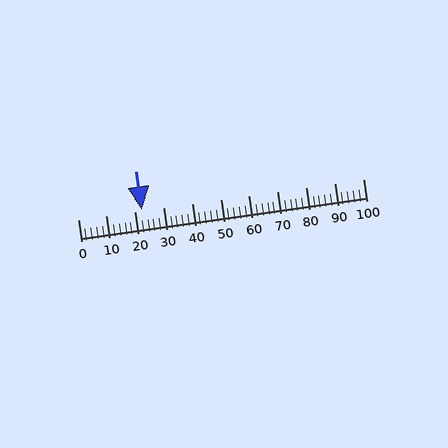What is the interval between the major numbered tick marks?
The major tick marks are spaced 10 units apart.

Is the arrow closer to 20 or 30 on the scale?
The arrow is closer to 20.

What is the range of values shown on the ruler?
The ruler shows values from 0 to 100.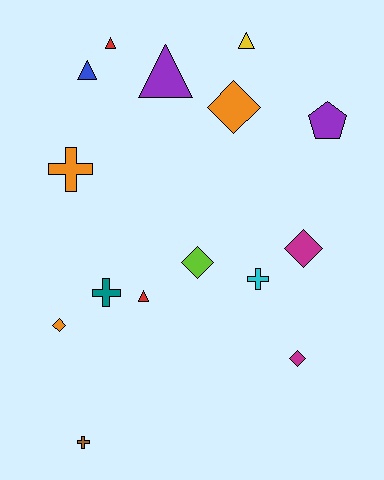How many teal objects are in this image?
There is 1 teal object.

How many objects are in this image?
There are 15 objects.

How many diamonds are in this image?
There are 5 diamonds.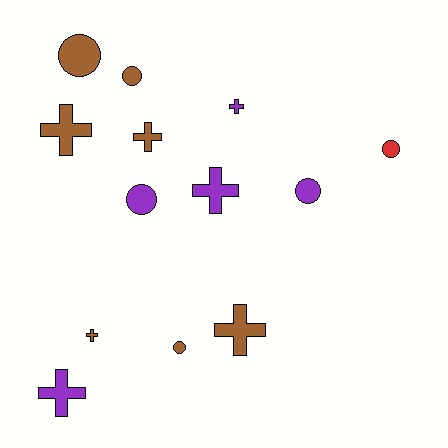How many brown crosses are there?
There are 4 brown crosses.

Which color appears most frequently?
Brown, with 7 objects.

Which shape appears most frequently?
Cross, with 7 objects.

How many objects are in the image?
There are 13 objects.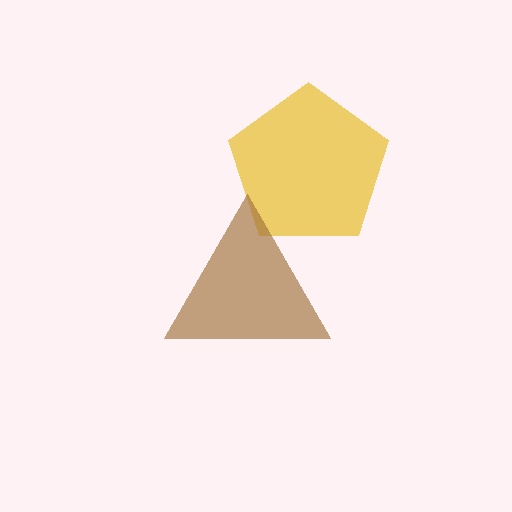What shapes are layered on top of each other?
The layered shapes are: a yellow pentagon, a brown triangle.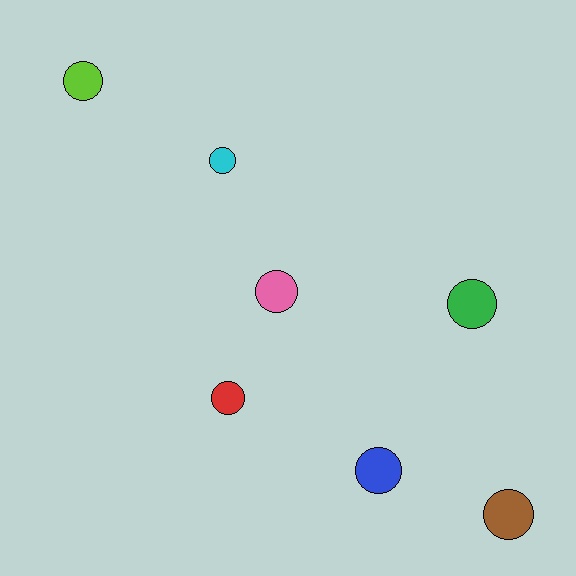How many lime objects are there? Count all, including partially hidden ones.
There is 1 lime object.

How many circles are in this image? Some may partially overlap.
There are 7 circles.